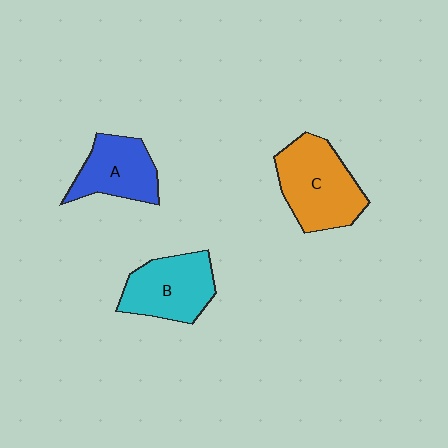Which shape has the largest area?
Shape C (orange).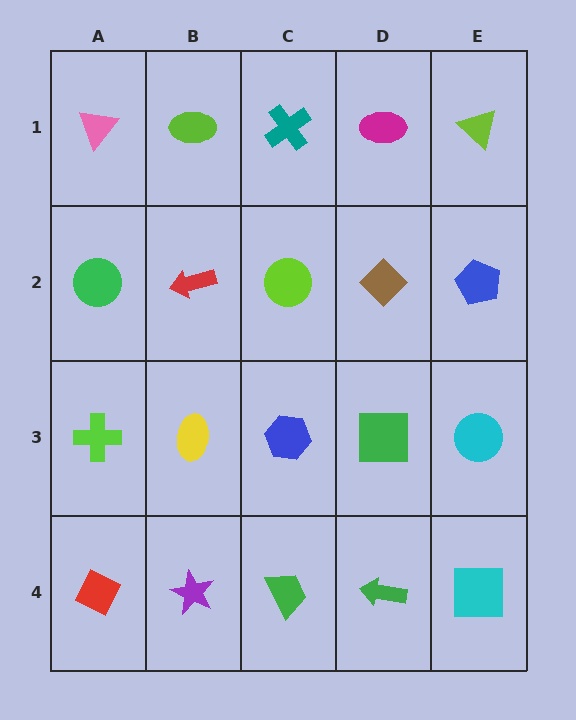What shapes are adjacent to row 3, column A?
A green circle (row 2, column A), a red diamond (row 4, column A), a yellow ellipse (row 3, column B).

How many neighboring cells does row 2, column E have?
3.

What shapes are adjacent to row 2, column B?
A lime ellipse (row 1, column B), a yellow ellipse (row 3, column B), a green circle (row 2, column A), a lime circle (row 2, column C).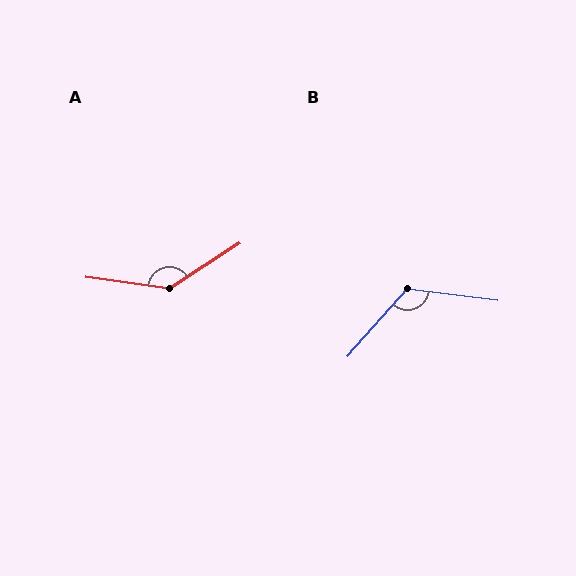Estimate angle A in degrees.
Approximately 139 degrees.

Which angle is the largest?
A, at approximately 139 degrees.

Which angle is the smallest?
B, at approximately 124 degrees.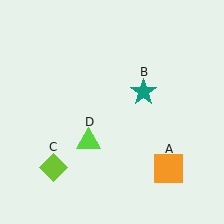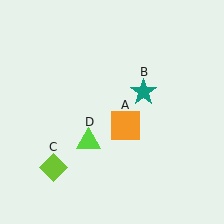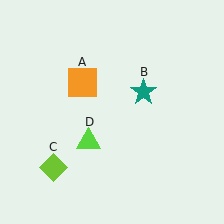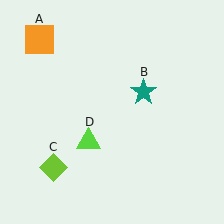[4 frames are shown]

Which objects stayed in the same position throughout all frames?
Teal star (object B) and lime diamond (object C) and lime triangle (object D) remained stationary.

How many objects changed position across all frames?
1 object changed position: orange square (object A).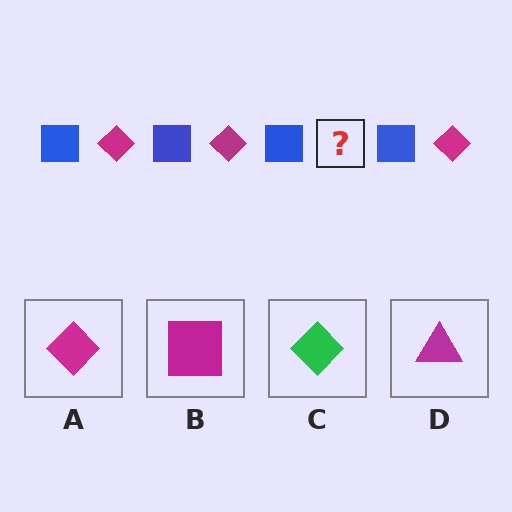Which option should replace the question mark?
Option A.